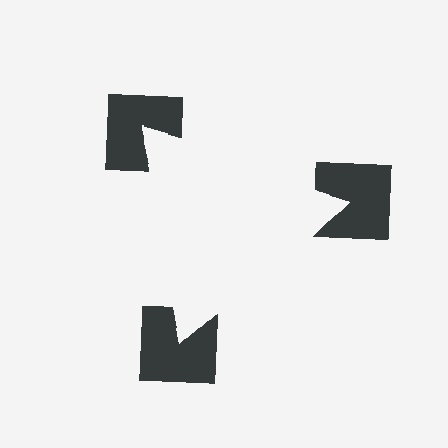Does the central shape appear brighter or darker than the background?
It typically appears slightly brighter than the background, even though no actual brightness change is drawn.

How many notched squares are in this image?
There are 3 — one at each vertex of the illusory triangle.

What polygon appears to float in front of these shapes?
An illusory triangle — its edges are inferred from the aligned wedge cuts in the notched squares, not physically drawn.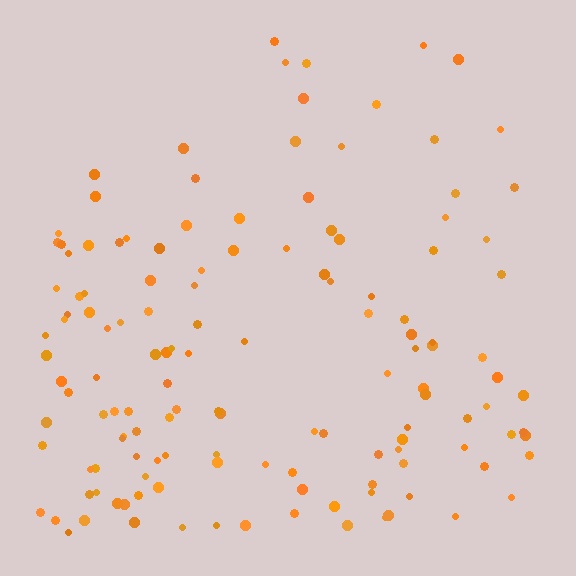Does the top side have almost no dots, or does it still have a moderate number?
Still a moderate number, just noticeably fewer than the bottom.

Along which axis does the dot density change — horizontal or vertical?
Vertical.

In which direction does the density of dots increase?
From top to bottom, with the bottom side densest.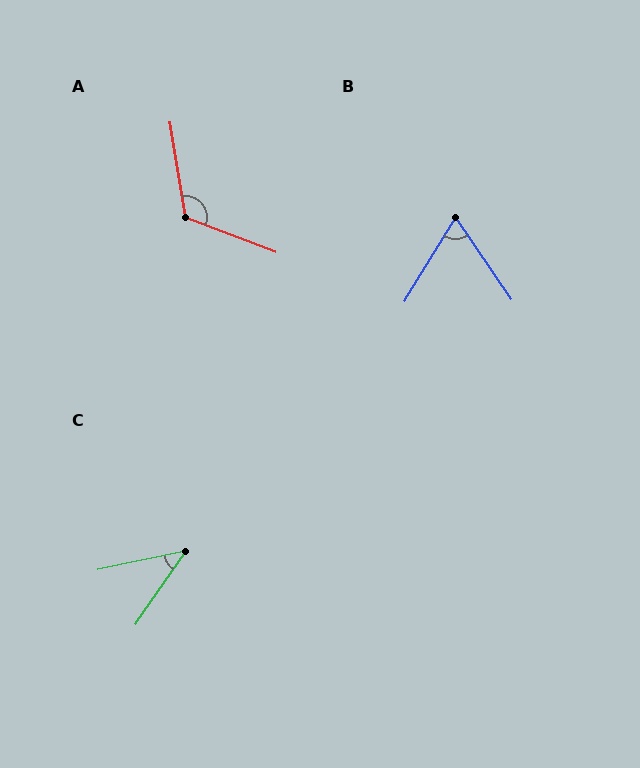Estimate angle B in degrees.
Approximately 65 degrees.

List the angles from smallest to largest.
C (43°), B (65°), A (120°).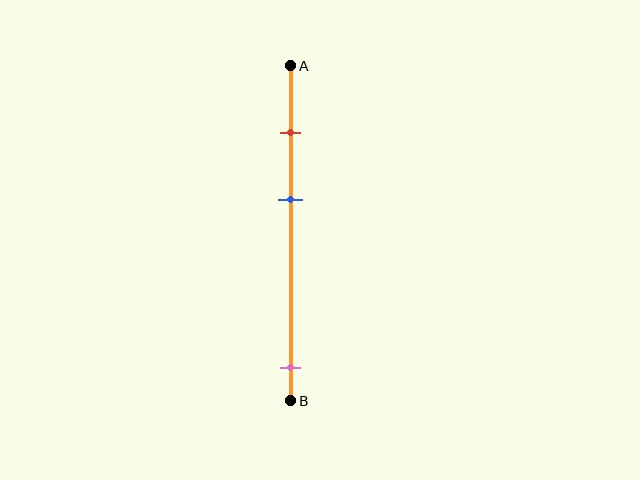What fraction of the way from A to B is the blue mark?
The blue mark is approximately 40% (0.4) of the way from A to B.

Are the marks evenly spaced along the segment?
No, the marks are not evenly spaced.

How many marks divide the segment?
There are 3 marks dividing the segment.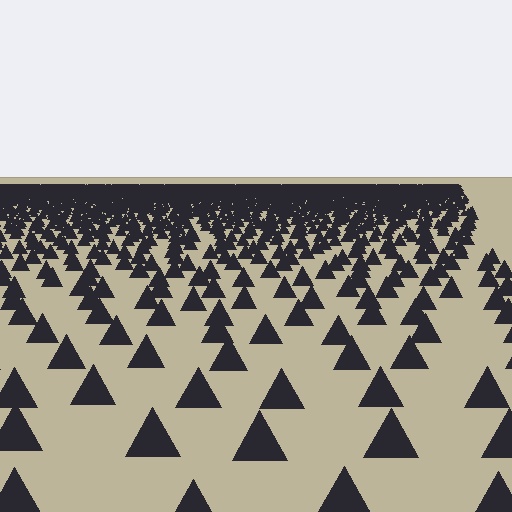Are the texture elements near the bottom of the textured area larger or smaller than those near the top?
Larger. Near the bottom, elements are closer to the viewer and appear at a bigger on-screen size.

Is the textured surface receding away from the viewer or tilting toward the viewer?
The surface is receding away from the viewer. Texture elements get smaller and denser toward the top.